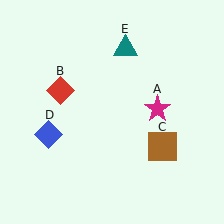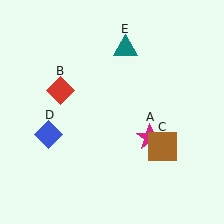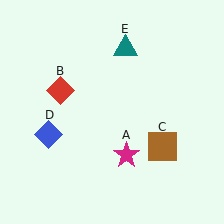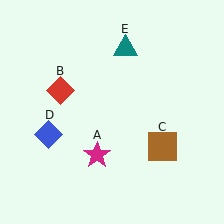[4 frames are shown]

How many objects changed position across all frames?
1 object changed position: magenta star (object A).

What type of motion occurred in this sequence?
The magenta star (object A) rotated clockwise around the center of the scene.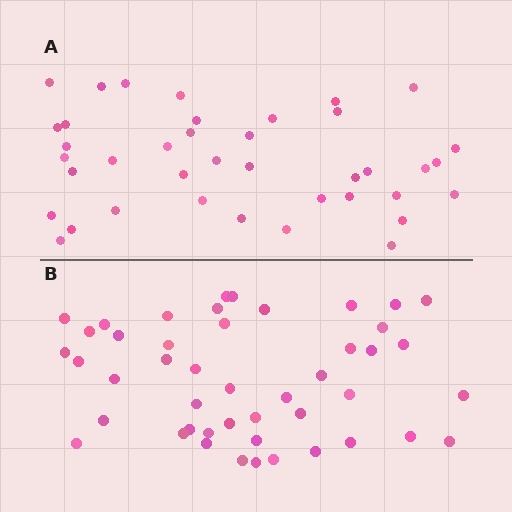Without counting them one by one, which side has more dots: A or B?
Region B (the bottom region) has more dots.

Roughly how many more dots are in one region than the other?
Region B has roughly 8 or so more dots than region A.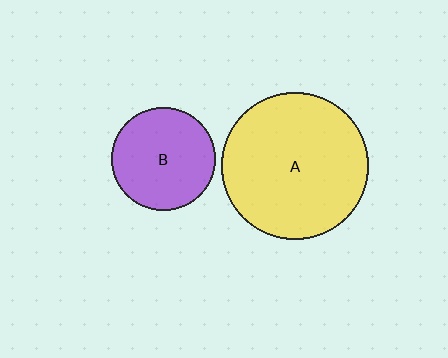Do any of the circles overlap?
No, none of the circles overlap.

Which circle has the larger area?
Circle A (yellow).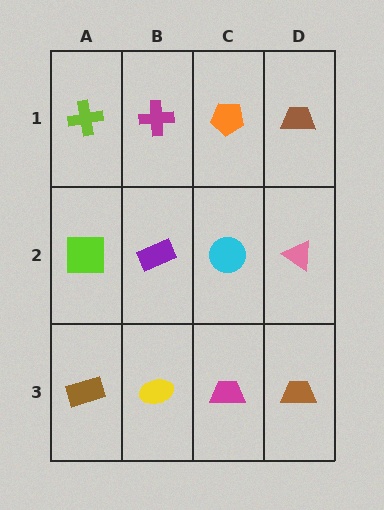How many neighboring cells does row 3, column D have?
2.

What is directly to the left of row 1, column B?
A lime cross.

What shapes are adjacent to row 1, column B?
A purple rectangle (row 2, column B), a lime cross (row 1, column A), an orange pentagon (row 1, column C).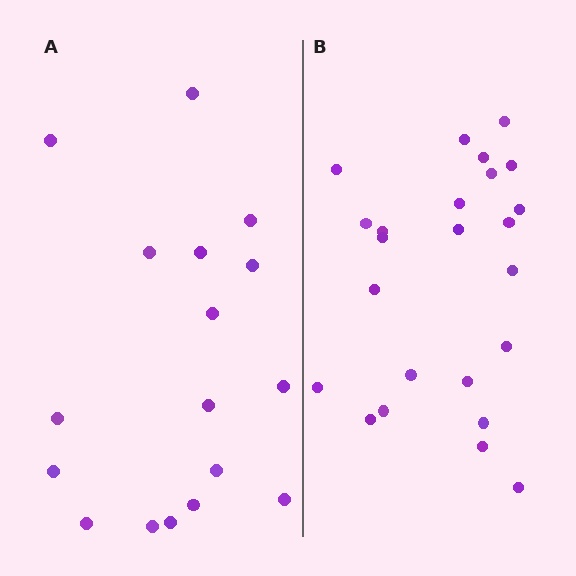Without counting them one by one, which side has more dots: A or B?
Region B (the right region) has more dots.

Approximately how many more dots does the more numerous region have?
Region B has roughly 8 or so more dots than region A.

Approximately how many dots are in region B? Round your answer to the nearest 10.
About 20 dots. (The exact count is 24, which rounds to 20.)